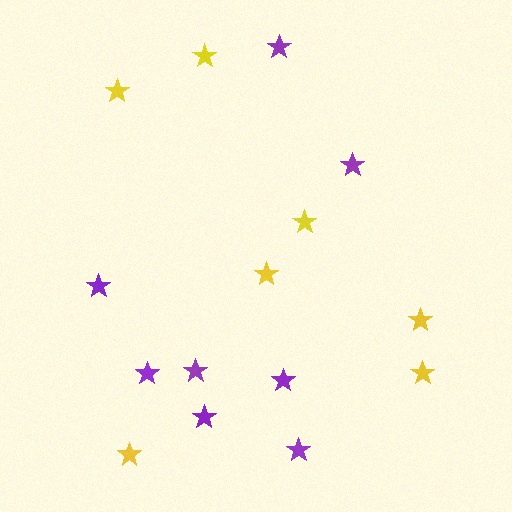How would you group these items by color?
There are 2 groups: one group of yellow stars (7) and one group of purple stars (8).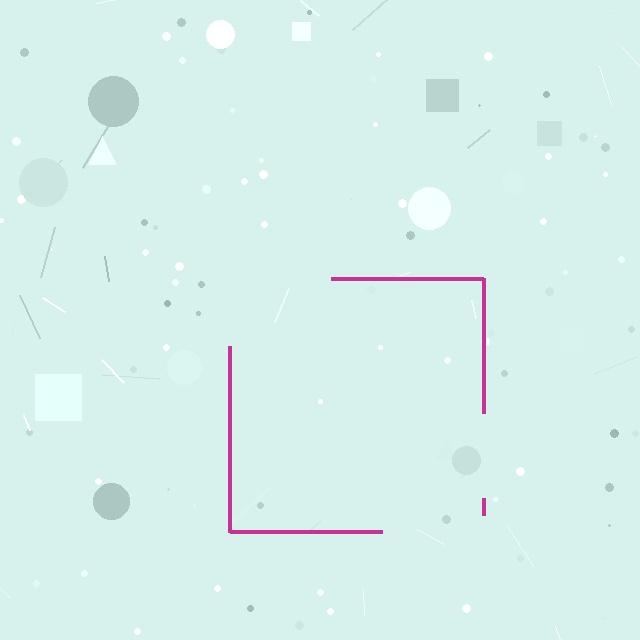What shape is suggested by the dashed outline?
The dashed outline suggests a square.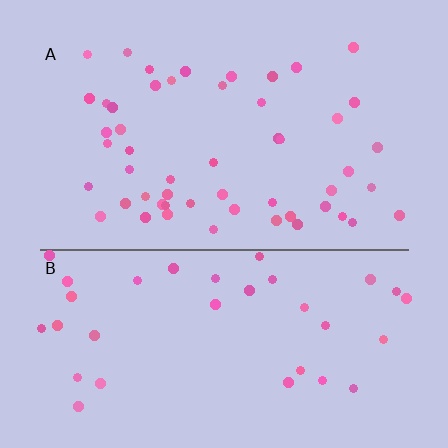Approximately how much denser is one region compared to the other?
Approximately 1.5× — region A over region B.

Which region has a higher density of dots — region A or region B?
A (the top).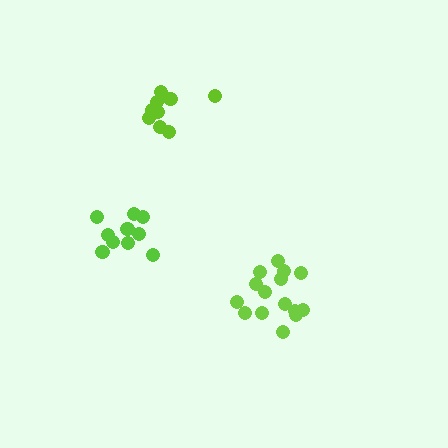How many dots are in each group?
Group 1: 15 dots, Group 2: 9 dots, Group 3: 11 dots (35 total).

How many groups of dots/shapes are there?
There are 3 groups.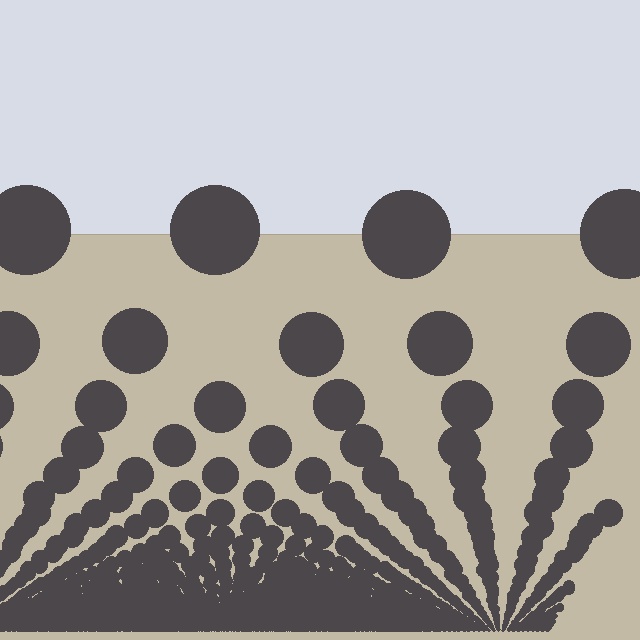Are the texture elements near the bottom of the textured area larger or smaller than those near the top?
Smaller. The gradient is inverted — elements near the bottom are smaller and denser.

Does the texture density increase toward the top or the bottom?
Density increases toward the bottom.